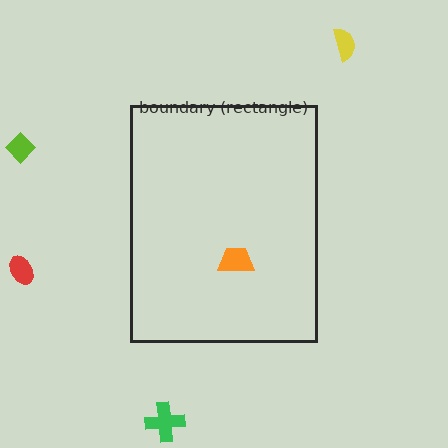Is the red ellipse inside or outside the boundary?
Outside.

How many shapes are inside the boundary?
1 inside, 4 outside.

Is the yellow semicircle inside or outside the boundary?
Outside.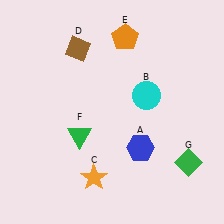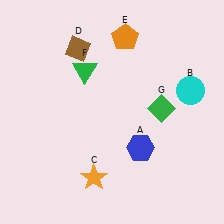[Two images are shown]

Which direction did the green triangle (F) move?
The green triangle (F) moved up.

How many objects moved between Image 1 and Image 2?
3 objects moved between the two images.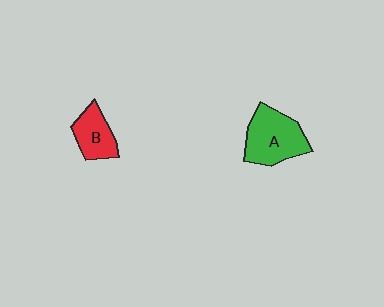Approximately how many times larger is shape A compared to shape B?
Approximately 1.6 times.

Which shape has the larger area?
Shape A (green).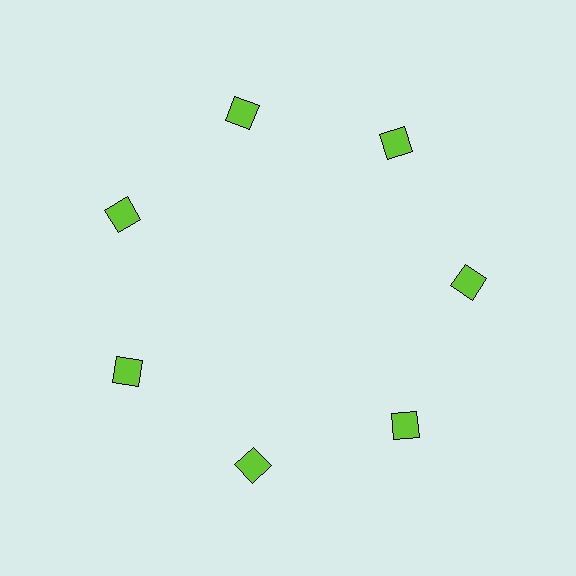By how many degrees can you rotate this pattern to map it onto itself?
The pattern maps onto itself every 51 degrees of rotation.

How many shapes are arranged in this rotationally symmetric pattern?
There are 7 shapes, arranged in 7 groups of 1.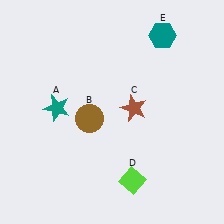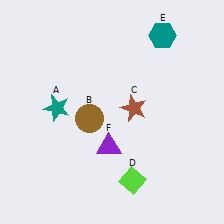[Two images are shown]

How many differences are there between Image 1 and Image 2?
There is 1 difference between the two images.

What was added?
A purple triangle (F) was added in Image 2.